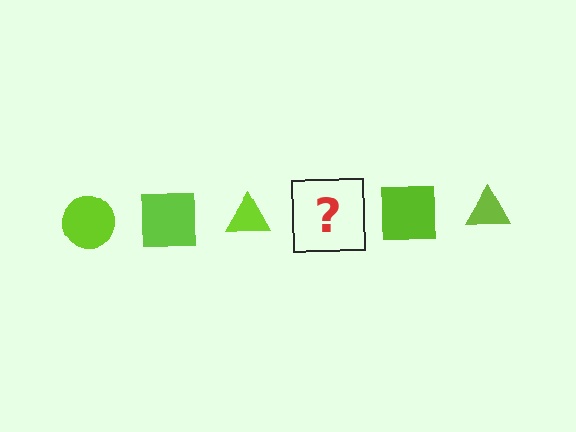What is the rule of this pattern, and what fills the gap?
The rule is that the pattern cycles through circle, square, triangle shapes in lime. The gap should be filled with a lime circle.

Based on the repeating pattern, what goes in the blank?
The blank should be a lime circle.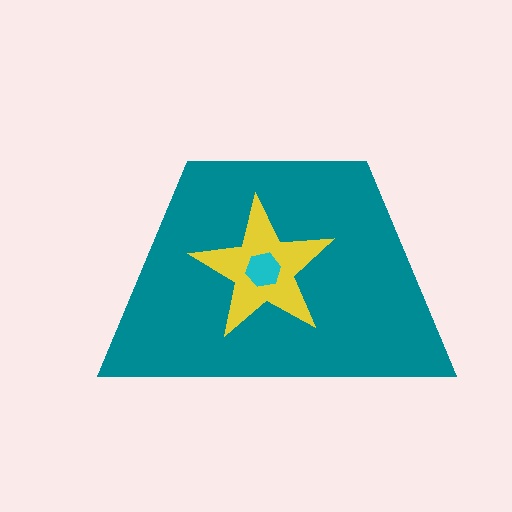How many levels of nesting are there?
3.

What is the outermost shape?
The teal trapezoid.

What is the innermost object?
The cyan hexagon.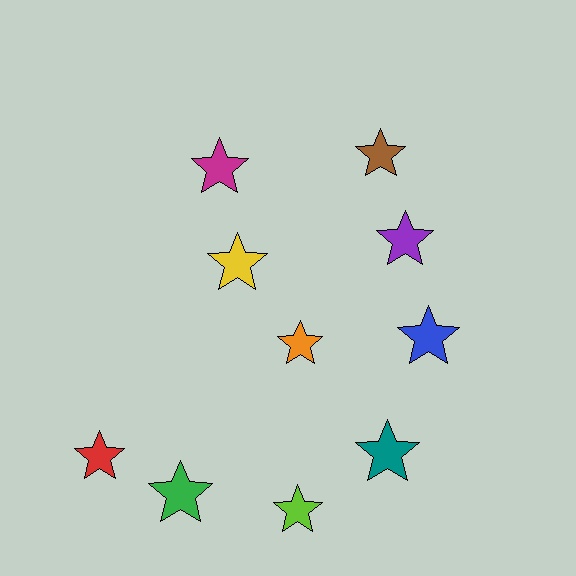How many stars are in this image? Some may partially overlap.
There are 10 stars.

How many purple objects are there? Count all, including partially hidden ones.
There is 1 purple object.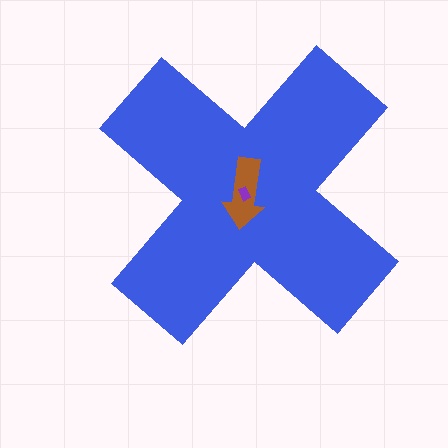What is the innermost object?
The purple rectangle.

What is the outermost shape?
The blue cross.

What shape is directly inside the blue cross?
The brown arrow.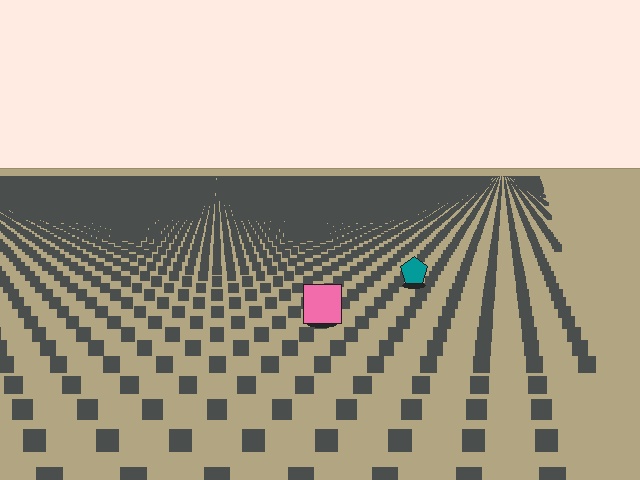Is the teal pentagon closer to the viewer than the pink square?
No. The pink square is closer — you can tell from the texture gradient: the ground texture is coarser near it.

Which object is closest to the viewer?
The pink square is closest. The texture marks near it are larger and more spread out.